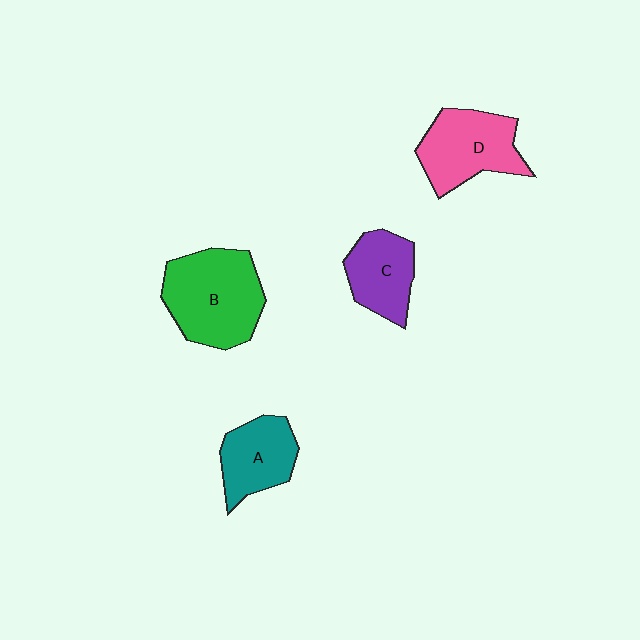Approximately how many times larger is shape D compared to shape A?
Approximately 1.3 times.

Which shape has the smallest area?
Shape C (purple).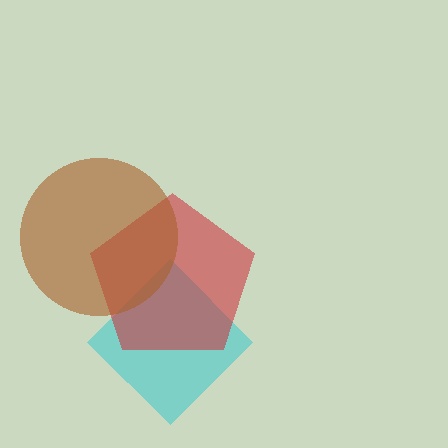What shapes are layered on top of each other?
The layered shapes are: a cyan diamond, a red pentagon, a brown circle.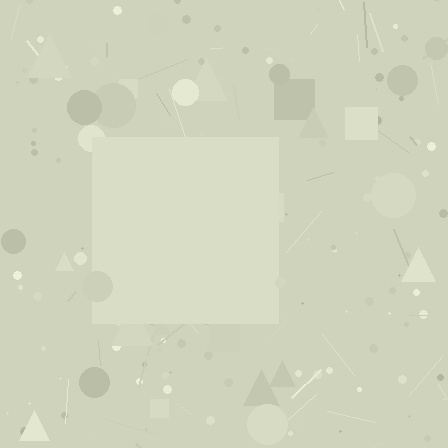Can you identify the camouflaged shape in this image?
The camouflaged shape is a square.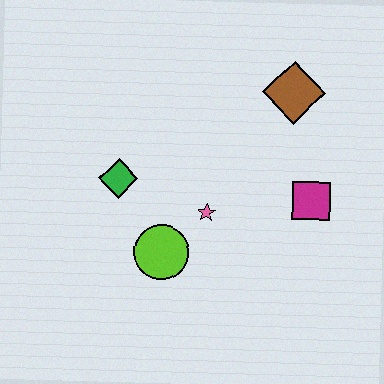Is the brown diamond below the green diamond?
No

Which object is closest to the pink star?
The lime circle is closest to the pink star.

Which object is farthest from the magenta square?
The green diamond is farthest from the magenta square.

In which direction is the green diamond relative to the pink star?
The green diamond is to the left of the pink star.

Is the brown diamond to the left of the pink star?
No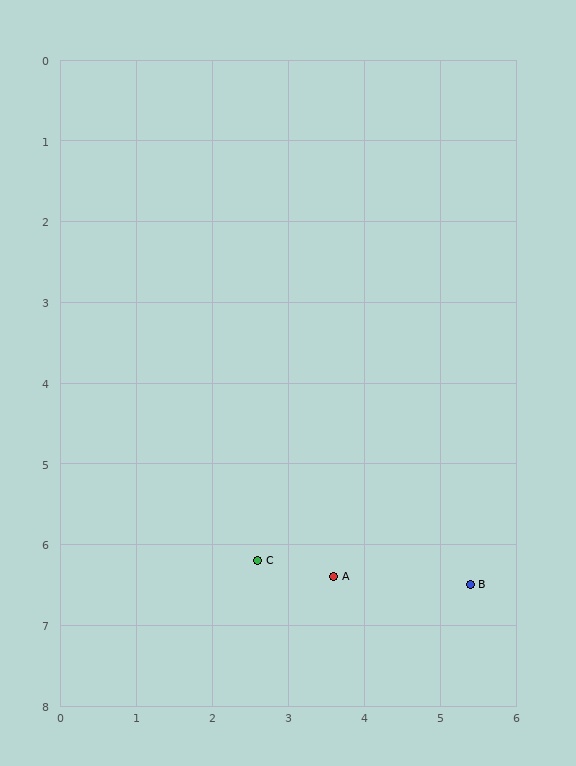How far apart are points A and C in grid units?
Points A and C are about 1.0 grid units apart.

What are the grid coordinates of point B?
Point B is at approximately (5.4, 6.5).